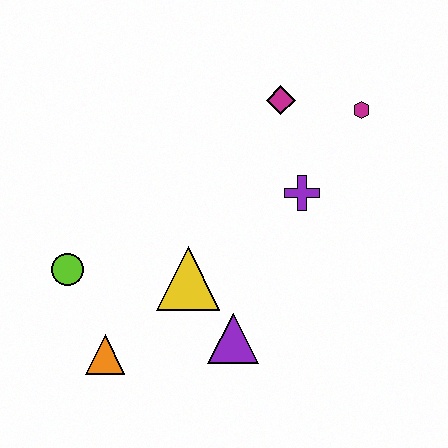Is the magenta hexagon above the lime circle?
Yes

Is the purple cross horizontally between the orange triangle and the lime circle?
No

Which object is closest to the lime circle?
The orange triangle is closest to the lime circle.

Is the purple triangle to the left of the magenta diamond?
Yes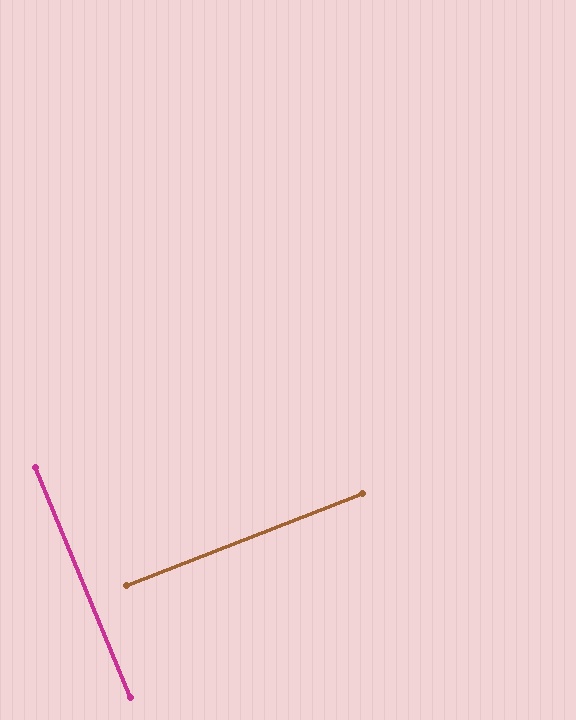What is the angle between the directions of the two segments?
Approximately 89 degrees.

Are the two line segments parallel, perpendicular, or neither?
Perpendicular — they meet at approximately 89°.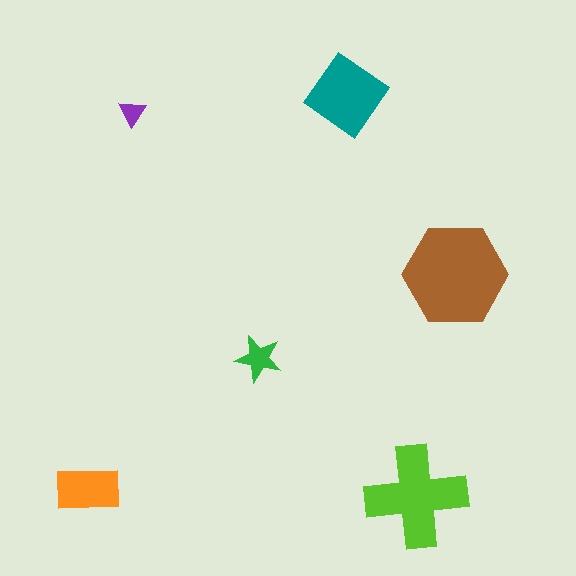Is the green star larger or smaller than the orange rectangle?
Smaller.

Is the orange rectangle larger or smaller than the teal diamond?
Smaller.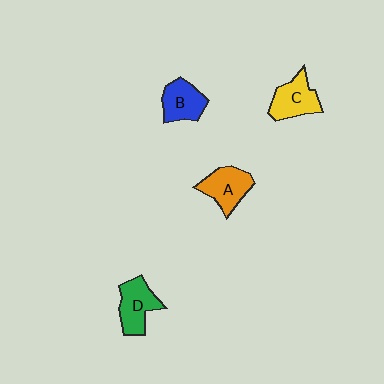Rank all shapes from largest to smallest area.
From largest to smallest: D (green), A (orange), C (yellow), B (blue).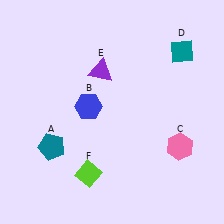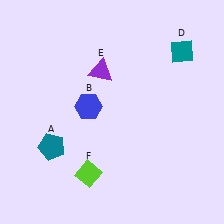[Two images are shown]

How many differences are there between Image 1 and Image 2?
There is 1 difference between the two images.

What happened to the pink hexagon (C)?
The pink hexagon (C) was removed in Image 2. It was in the bottom-right area of Image 1.